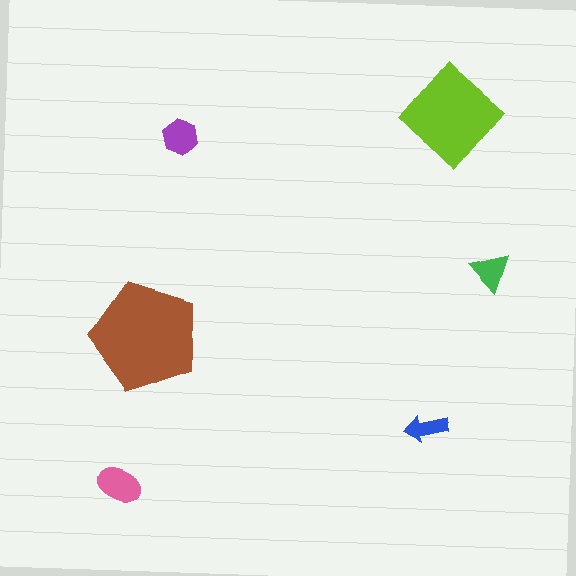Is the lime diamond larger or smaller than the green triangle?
Larger.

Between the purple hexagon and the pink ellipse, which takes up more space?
The pink ellipse.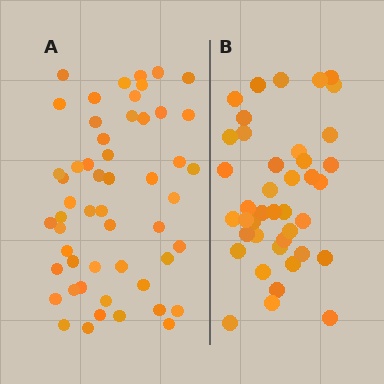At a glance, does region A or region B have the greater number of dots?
Region A (the left region) has more dots.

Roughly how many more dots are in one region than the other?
Region A has roughly 12 or so more dots than region B.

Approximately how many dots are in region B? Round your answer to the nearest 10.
About 40 dots. (The exact count is 41, which rounds to 40.)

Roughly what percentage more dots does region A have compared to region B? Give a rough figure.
About 30% more.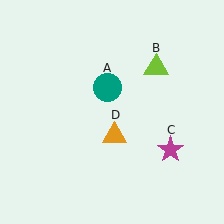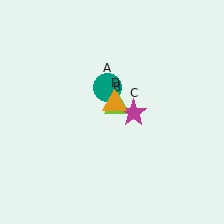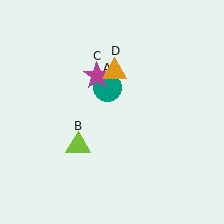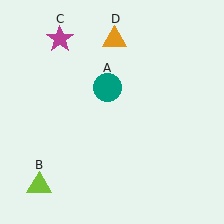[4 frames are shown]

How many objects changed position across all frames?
3 objects changed position: lime triangle (object B), magenta star (object C), orange triangle (object D).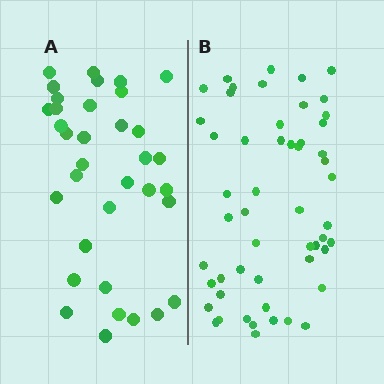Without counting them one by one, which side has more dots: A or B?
Region B (the right region) has more dots.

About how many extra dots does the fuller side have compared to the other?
Region B has approximately 20 more dots than region A.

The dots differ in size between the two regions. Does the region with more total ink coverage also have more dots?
No. Region A has more total ink coverage because its dots are larger, but region B actually contains more individual dots. Total area can be misleading — the number of items is what matters here.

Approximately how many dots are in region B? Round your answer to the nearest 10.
About 50 dots. (The exact count is 53, which rounds to 50.)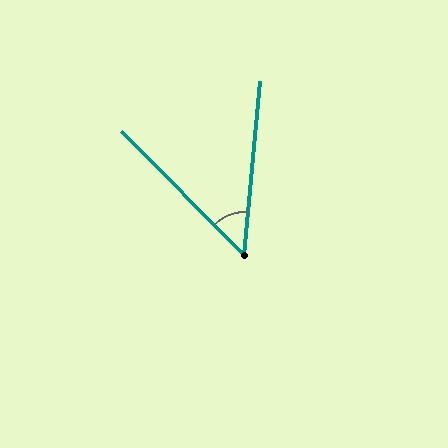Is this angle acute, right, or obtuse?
It is acute.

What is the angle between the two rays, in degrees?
Approximately 50 degrees.